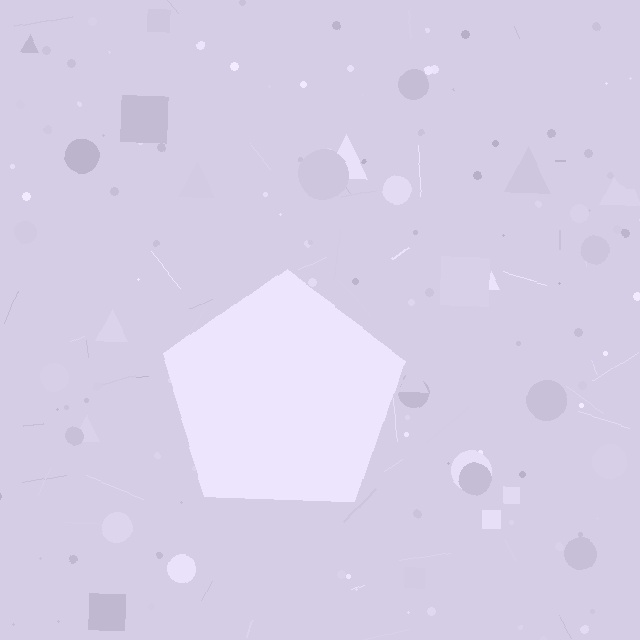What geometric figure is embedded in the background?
A pentagon is embedded in the background.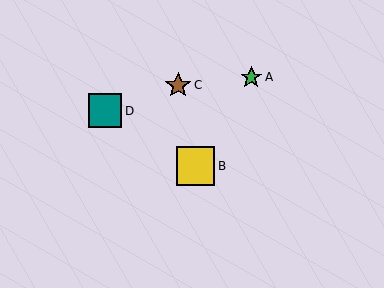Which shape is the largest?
The yellow square (labeled B) is the largest.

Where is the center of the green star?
The center of the green star is at (251, 77).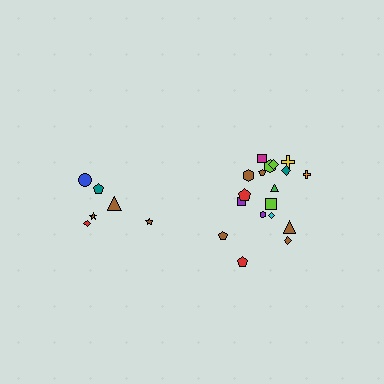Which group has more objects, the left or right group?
The right group.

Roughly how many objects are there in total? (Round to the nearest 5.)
Roughly 25 objects in total.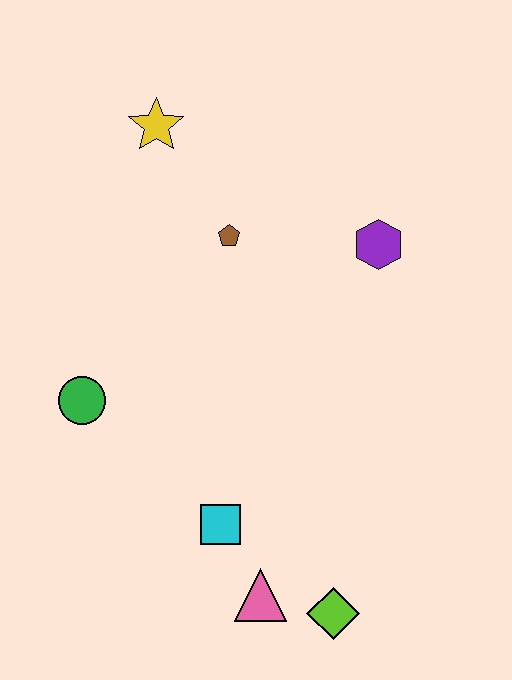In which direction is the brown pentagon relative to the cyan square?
The brown pentagon is above the cyan square.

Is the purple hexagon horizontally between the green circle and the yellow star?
No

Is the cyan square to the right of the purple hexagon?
No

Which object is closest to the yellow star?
The brown pentagon is closest to the yellow star.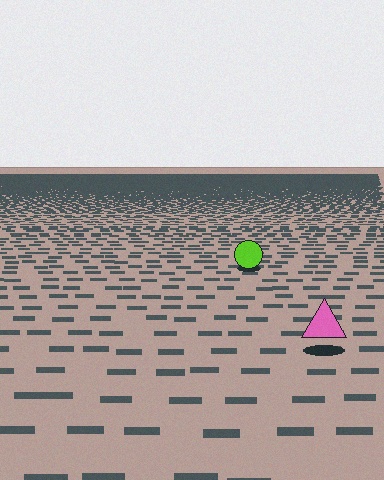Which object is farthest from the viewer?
The lime circle is farthest from the viewer. It appears smaller and the ground texture around it is denser.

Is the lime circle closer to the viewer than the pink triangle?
No. The pink triangle is closer — you can tell from the texture gradient: the ground texture is coarser near it.